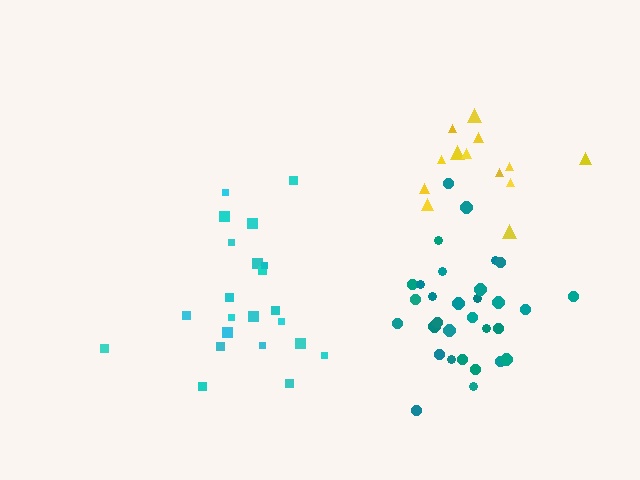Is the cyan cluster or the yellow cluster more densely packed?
Cyan.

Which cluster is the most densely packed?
Teal.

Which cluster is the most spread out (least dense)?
Yellow.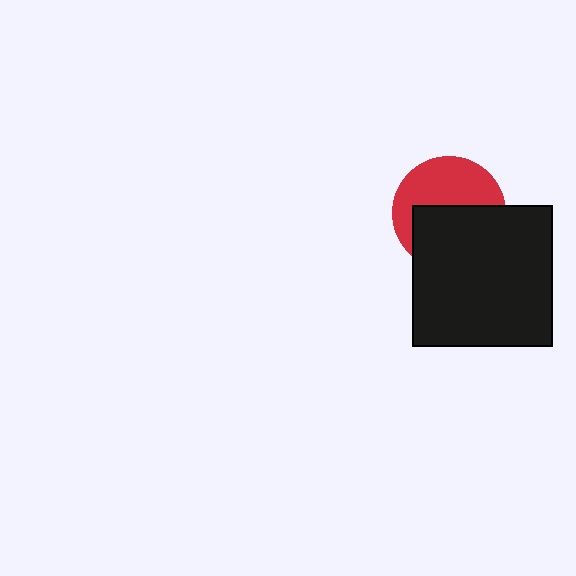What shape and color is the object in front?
The object in front is a black square.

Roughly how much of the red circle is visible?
About half of it is visible (roughly 49%).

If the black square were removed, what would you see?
You would see the complete red circle.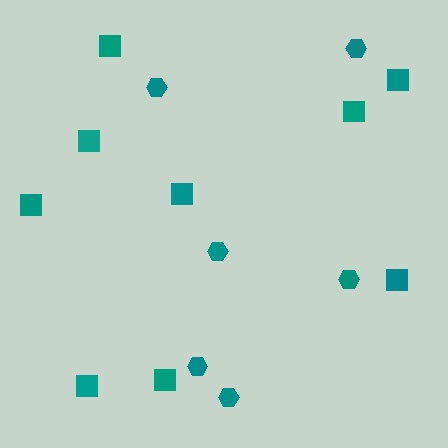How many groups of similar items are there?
There are 2 groups: one group of squares (9) and one group of hexagons (6).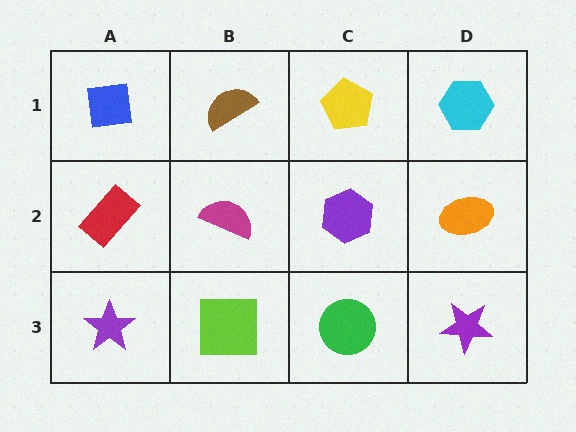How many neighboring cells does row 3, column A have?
2.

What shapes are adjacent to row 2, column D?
A cyan hexagon (row 1, column D), a purple star (row 3, column D), a purple hexagon (row 2, column C).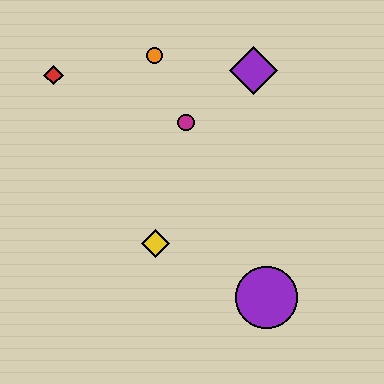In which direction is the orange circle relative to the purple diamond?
The orange circle is to the left of the purple diamond.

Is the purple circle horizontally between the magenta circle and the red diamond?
No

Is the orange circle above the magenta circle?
Yes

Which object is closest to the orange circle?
The magenta circle is closest to the orange circle.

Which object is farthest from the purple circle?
The red diamond is farthest from the purple circle.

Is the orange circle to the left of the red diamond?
No